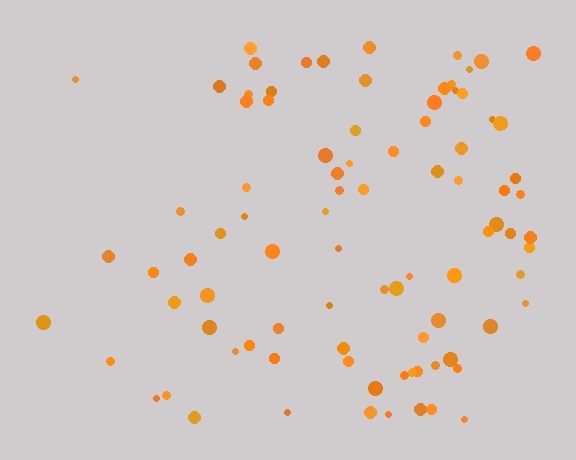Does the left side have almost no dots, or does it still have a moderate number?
Still a moderate number, just noticeably fewer than the right.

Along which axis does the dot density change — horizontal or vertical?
Horizontal.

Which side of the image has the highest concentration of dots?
The right.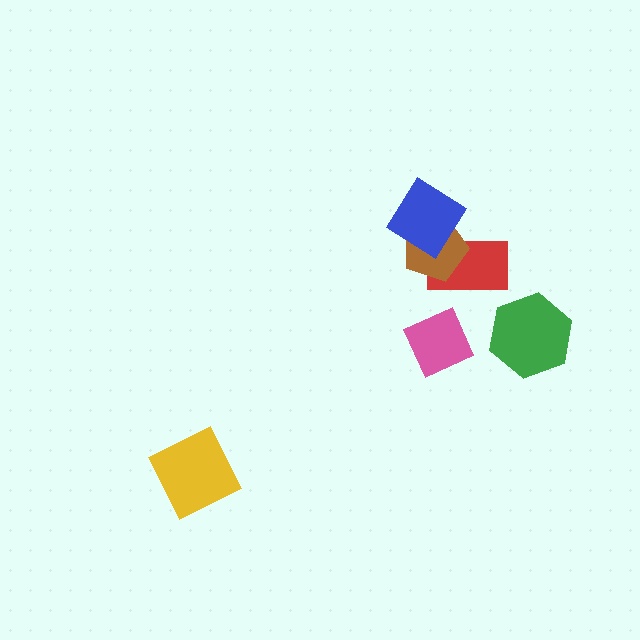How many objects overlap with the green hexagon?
0 objects overlap with the green hexagon.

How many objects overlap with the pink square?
0 objects overlap with the pink square.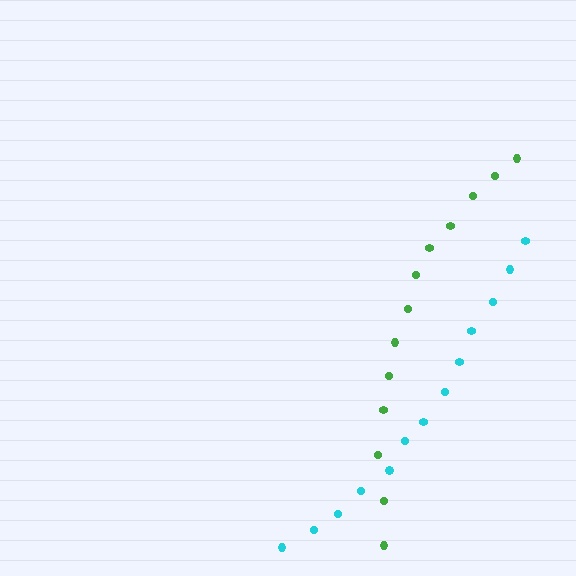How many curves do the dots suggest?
There are 2 distinct paths.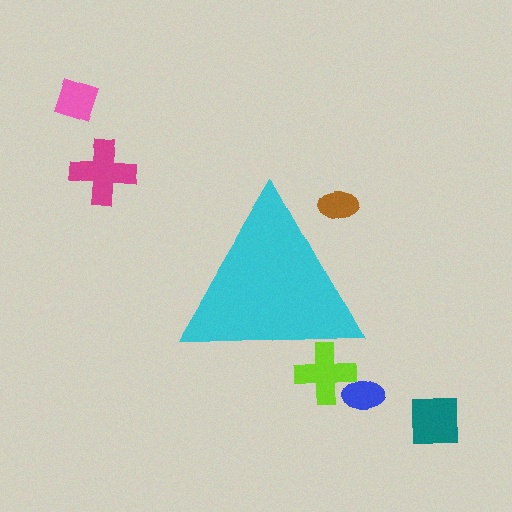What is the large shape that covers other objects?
A cyan triangle.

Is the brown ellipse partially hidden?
Yes, the brown ellipse is partially hidden behind the cyan triangle.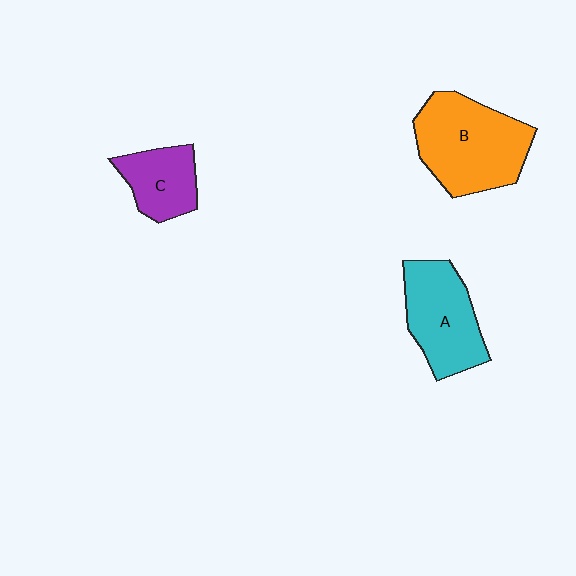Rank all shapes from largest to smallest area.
From largest to smallest: B (orange), A (cyan), C (purple).